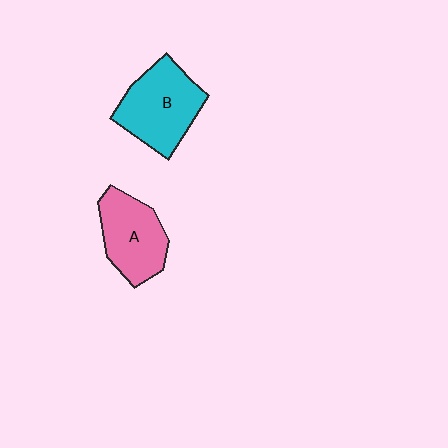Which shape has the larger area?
Shape B (cyan).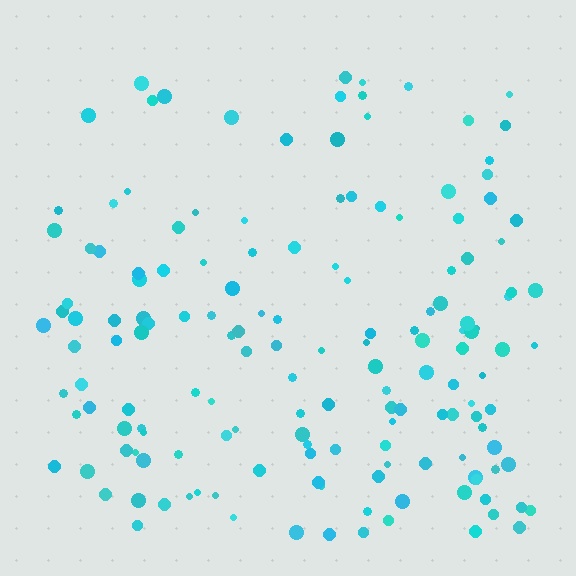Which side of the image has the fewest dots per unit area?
The top.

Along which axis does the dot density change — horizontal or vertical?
Vertical.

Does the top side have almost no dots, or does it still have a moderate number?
Still a moderate number, just noticeably fewer than the bottom.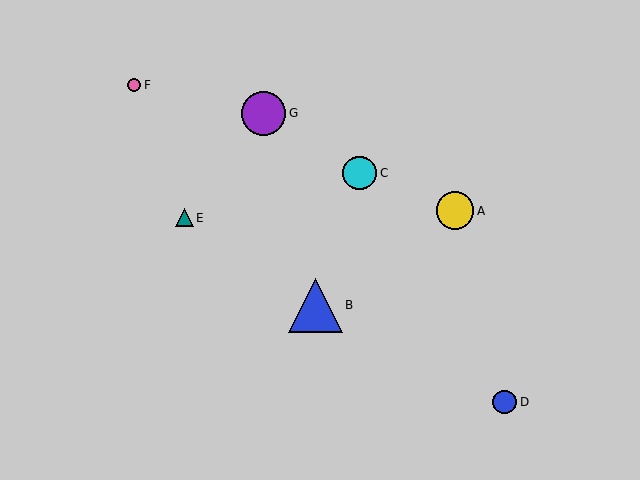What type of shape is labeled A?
Shape A is a yellow circle.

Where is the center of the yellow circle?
The center of the yellow circle is at (455, 211).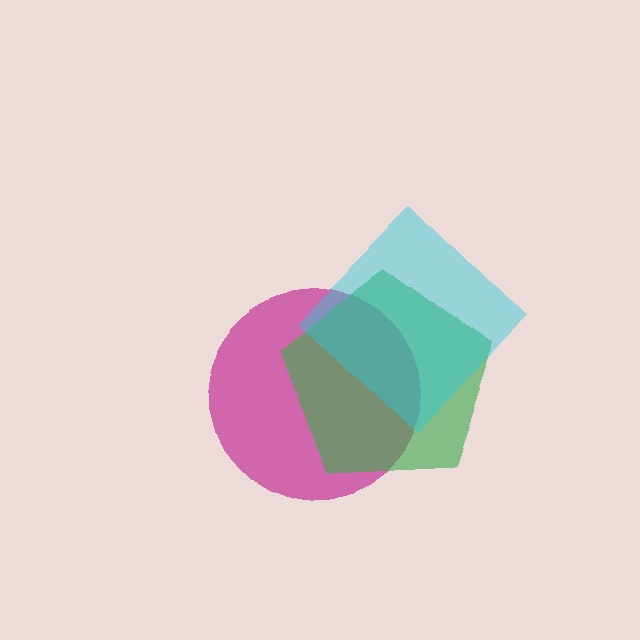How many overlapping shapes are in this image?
There are 3 overlapping shapes in the image.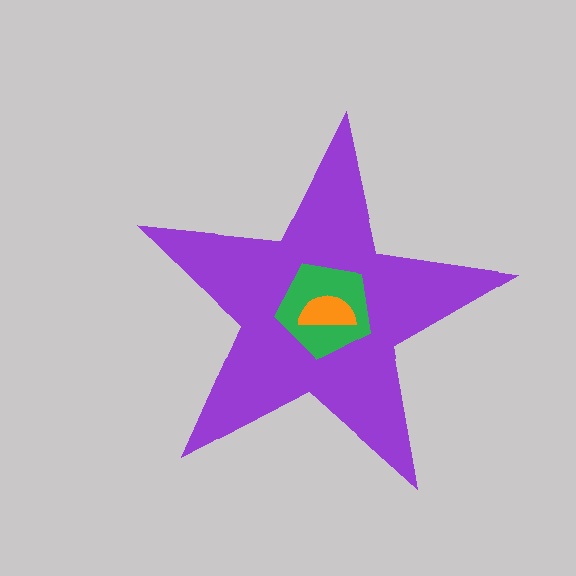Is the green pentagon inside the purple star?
Yes.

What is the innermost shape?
The orange semicircle.